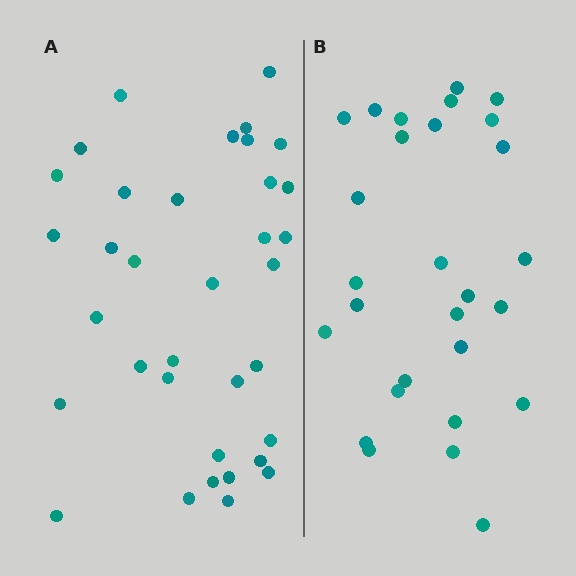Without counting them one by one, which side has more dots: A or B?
Region A (the left region) has more dots.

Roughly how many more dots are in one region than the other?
Region A has roughly 8 or so more dots than region B.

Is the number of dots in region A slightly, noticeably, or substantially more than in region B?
Region A has noticeably more, but not dramatically so. The ratio is roughly 1.2 to 1.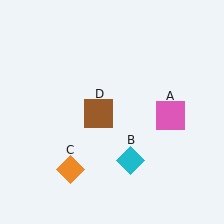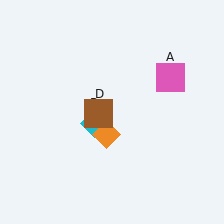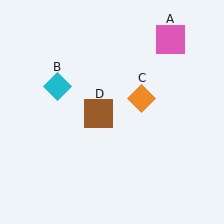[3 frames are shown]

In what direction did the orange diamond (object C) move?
The orange diamond (object C) moved up and to the right.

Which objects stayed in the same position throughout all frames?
Brown square (object D) remained stationary.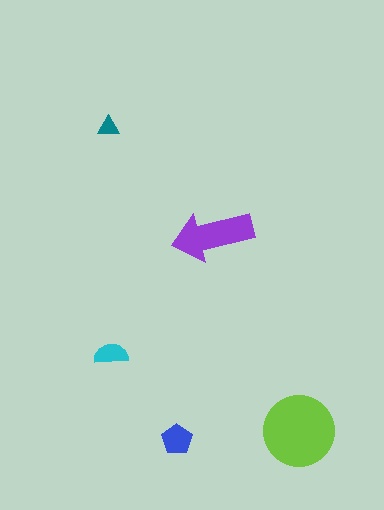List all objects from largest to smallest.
The lime circle, the purple arrow, the blue pentagon, the cyan semicircle, the teal triangle.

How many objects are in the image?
There are 5 objects in the image.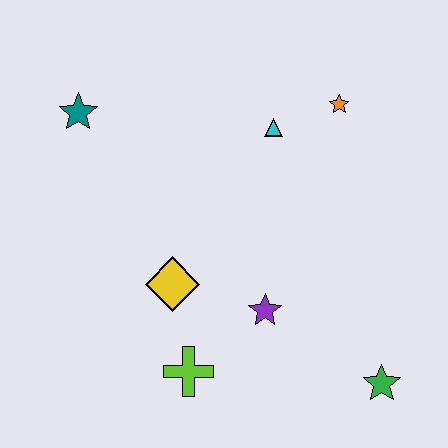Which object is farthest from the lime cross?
The orange star is farthest from the lime cross.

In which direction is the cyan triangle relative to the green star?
The cyan triangle is above the green star.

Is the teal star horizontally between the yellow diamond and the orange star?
No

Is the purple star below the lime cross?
No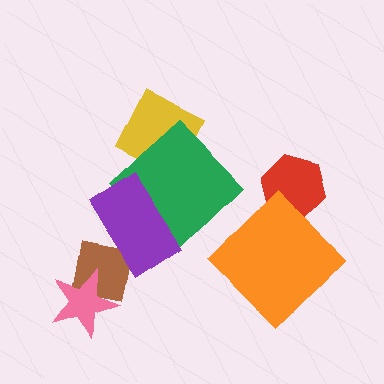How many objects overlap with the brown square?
2 objects overlap with the brown square.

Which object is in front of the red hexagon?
The orange diamond is in front of the red hexagon.